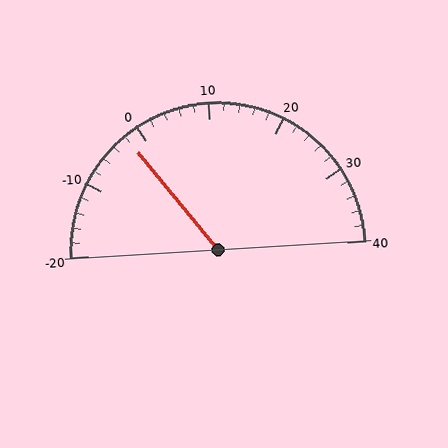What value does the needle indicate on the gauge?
The needle indicates approximately -2.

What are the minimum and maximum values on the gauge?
The gauge ranges from -20 to 40.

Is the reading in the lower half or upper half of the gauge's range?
The reading is in the lower half of the range (-20 to 40).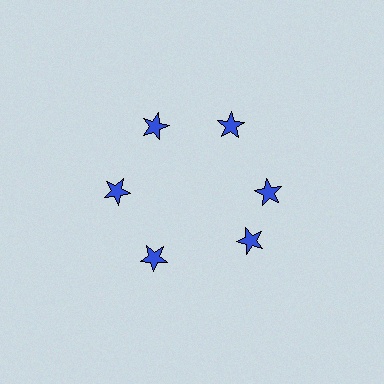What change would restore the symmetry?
The symmetry would be restored by rotating it back into even spacing with its neighbors so that all 6 stars sit at equal angles and equal distance from the center.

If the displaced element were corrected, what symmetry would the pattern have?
It would have 6-fold rotational symmetry — the pattern would map onto itself every 60 degrees.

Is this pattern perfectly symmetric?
No. The 6 blue stars are arranged in a ring, but one element near the 5 o'clock position is rotated out of alignment along the ring, breaking the 6-fold rotational symmetry.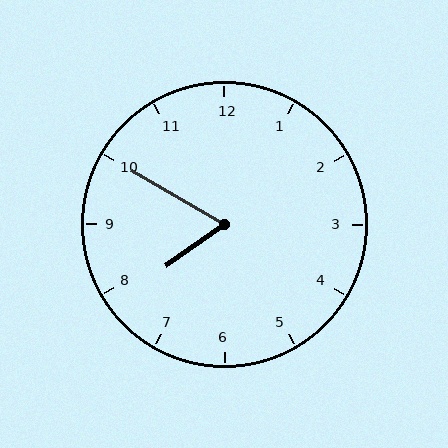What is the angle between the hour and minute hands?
Approximately 65 degrees.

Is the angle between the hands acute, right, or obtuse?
It is acute.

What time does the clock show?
7:50.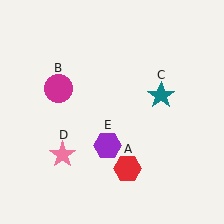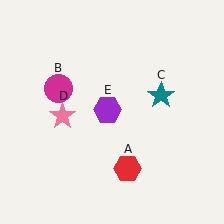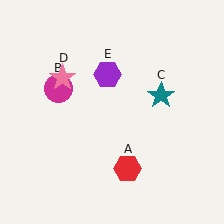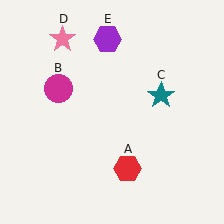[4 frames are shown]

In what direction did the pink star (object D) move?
The pink star (object D) moved up.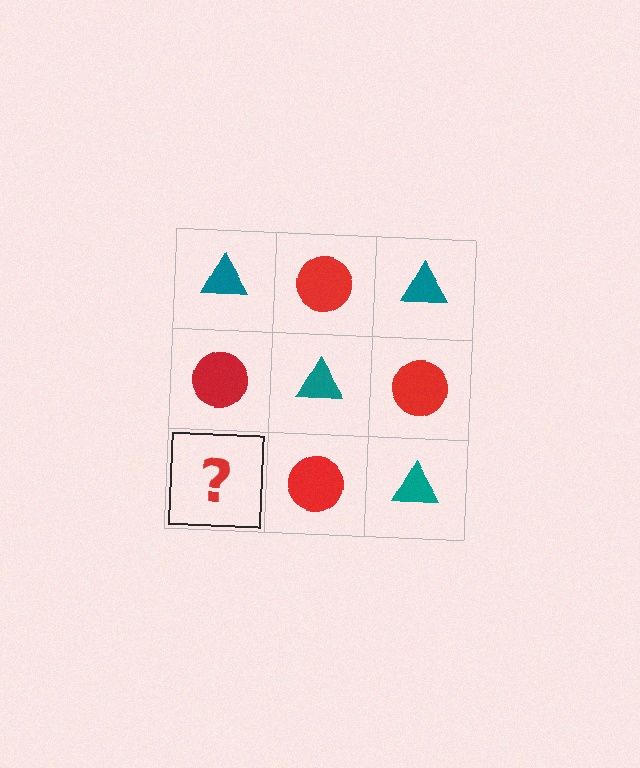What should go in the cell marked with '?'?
The missing cell should contain a teal triangle.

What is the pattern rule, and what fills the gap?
The rule is that it alternates teal triangle and red circle in a checkerboard pattern. The gap should be filled with a teal triangle.